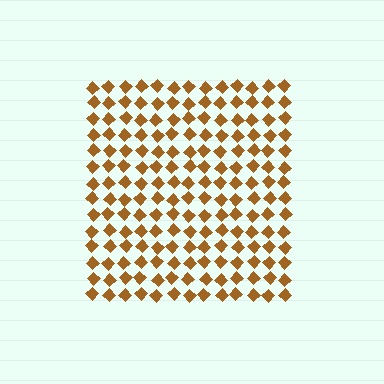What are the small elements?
The small elements are diamonds.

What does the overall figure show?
The overall figure shows a square.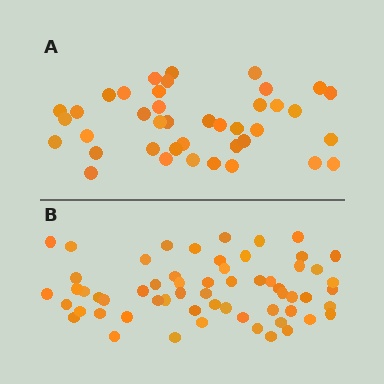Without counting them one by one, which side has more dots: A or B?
Region B (the bottom region) has more dots.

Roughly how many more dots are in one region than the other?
Region B has approximately 20 more dots than region A.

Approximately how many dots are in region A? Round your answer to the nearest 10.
About 40 dots.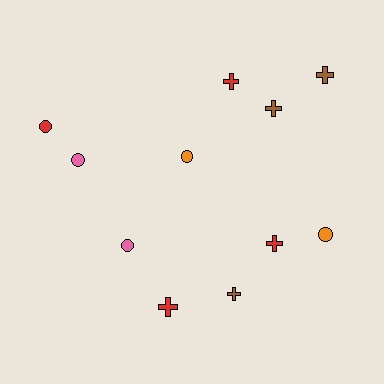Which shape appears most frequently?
Cross, with 6 objects.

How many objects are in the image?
There are 11 objects.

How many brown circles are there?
There are no brown circles.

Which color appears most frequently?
Red, with 4 objects.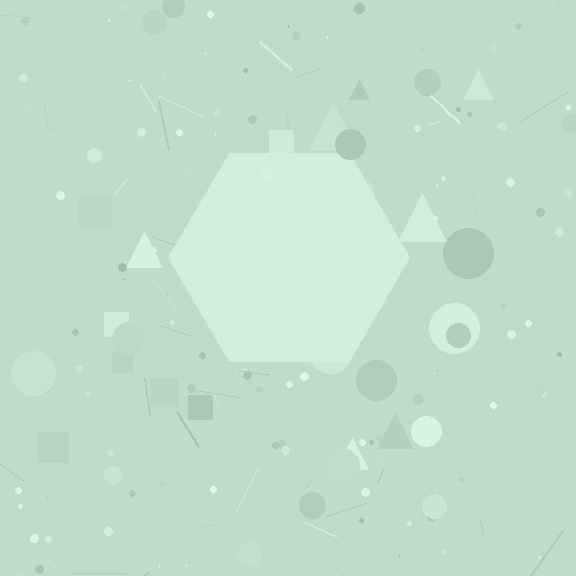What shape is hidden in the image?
A hexagon is hidden in the image.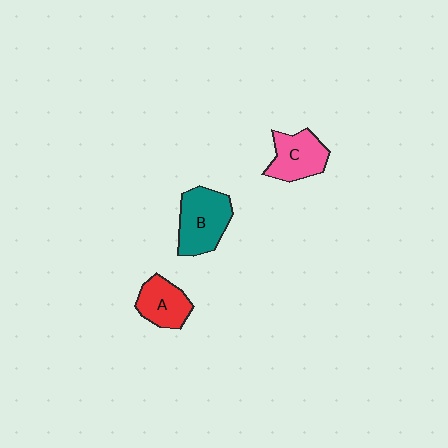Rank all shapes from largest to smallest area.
From largest to smallest: B (teal), C (pink), A (red).